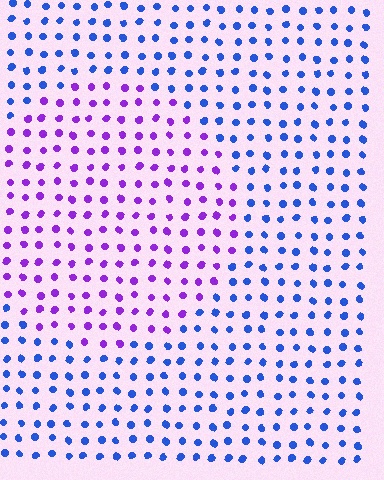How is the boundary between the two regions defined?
The boundary is defined purely by a slight shift in hue (about 53 degrees). Spacing, size, and orientation are identical on both sides.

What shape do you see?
I see a circle.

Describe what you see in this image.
The image is filled with small blue elements in a uniform arrangement. A circle-shaped region is visible where the elements are tinted to a slightly different hue, forming a subtle color boundary.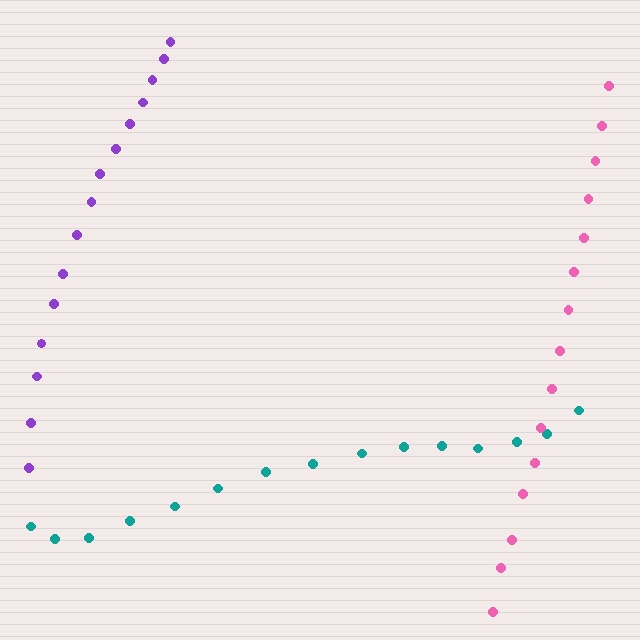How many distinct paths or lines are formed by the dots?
There are 3 distinct paths.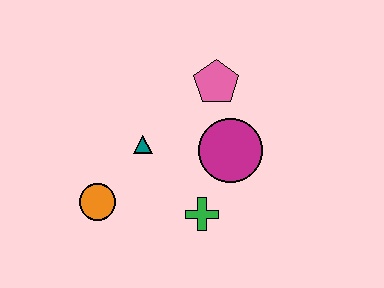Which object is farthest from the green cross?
The pink pentagon is farthest from the green cross.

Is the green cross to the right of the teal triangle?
Yes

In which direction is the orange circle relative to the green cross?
The orange circle is to the left of the green cross.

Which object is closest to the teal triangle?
The orange circle is closest to the teal triangle.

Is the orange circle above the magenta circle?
No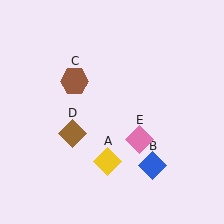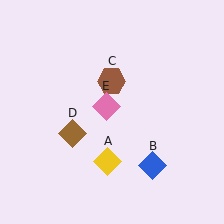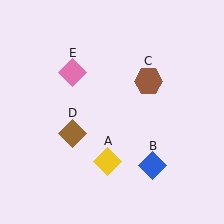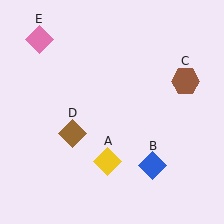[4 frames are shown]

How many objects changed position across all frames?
2 objects changed position: brown hexagon (object C), pink diamond (object E).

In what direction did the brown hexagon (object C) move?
The brown hexagon (object C) moved right.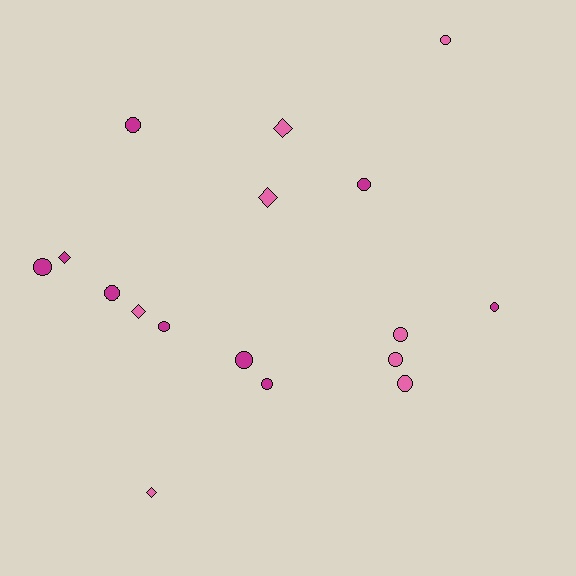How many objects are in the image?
There are 17 objects.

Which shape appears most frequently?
Circle, with 12 objects.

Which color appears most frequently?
Magenta, with 9 objects.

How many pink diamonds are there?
There are 4 pink diamonds.